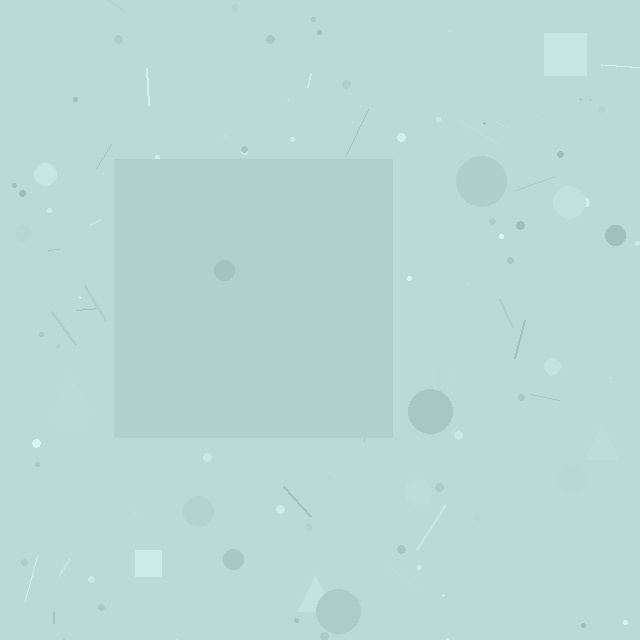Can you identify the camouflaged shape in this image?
The camouflaged shape is a square.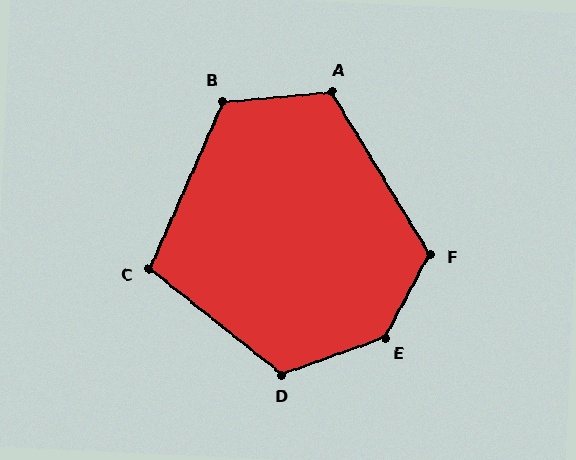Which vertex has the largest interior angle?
E, at approximately 139 degrees.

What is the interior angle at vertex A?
Approximately 117 degrees (obtuse).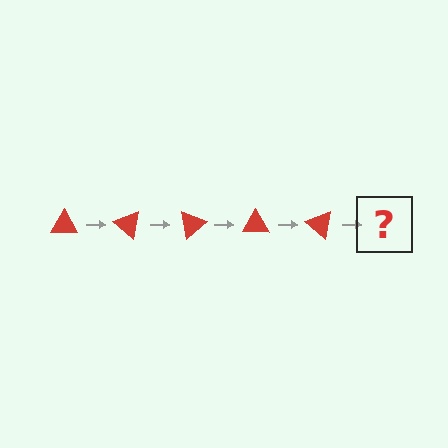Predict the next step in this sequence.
The next step is a red triangle rotated 200 degrees.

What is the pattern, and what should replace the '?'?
The pattern is that the triangle rotates 40 degrees each step. The '?' should be a red triangle rotated 200 degrees.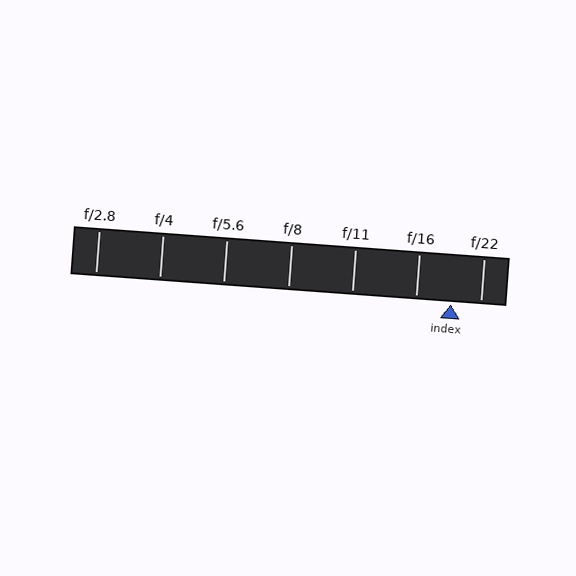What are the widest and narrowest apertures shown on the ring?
The widest aperture shown is f/2.8 and the narrowest is f/22.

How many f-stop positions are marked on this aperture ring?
There are 7 f-stop positions marked.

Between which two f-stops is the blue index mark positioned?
The index mark is between f/16 and f/22.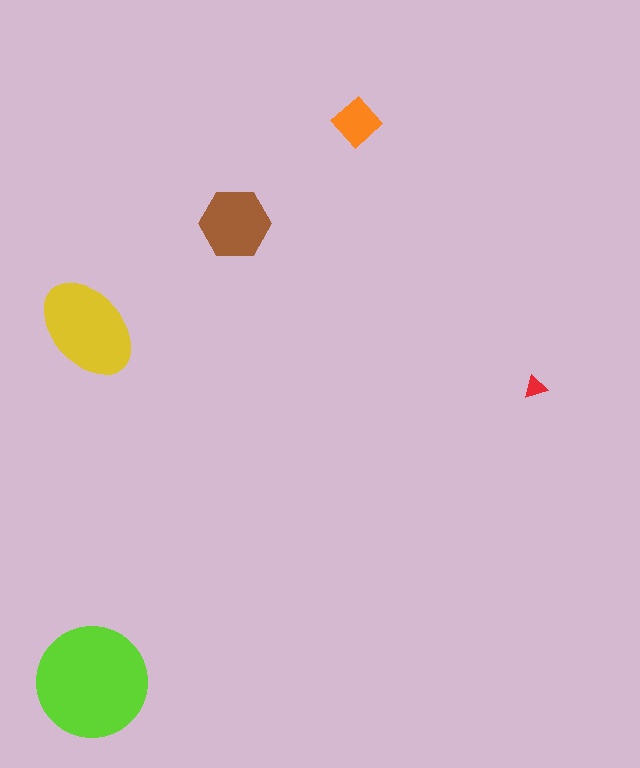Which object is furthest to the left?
The yellow ellipse is leftmost.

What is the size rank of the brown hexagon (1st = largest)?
3rd.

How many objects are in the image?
There are 5 objects in the image.